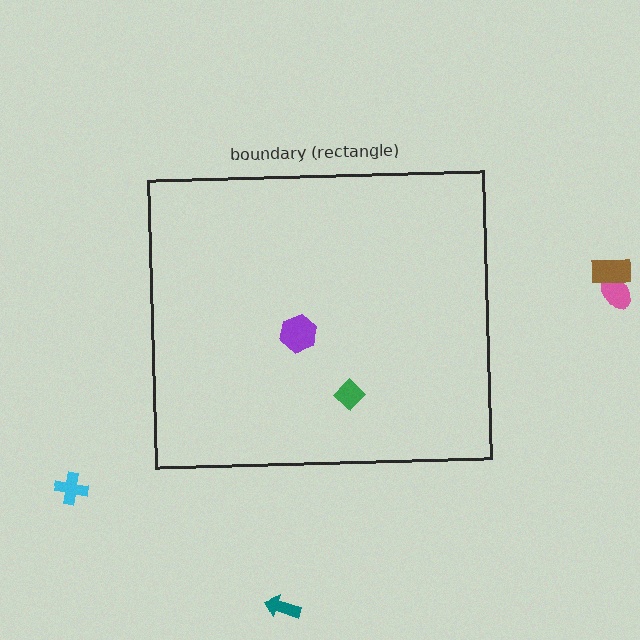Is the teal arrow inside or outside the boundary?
Outside.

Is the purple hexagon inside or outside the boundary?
Inside.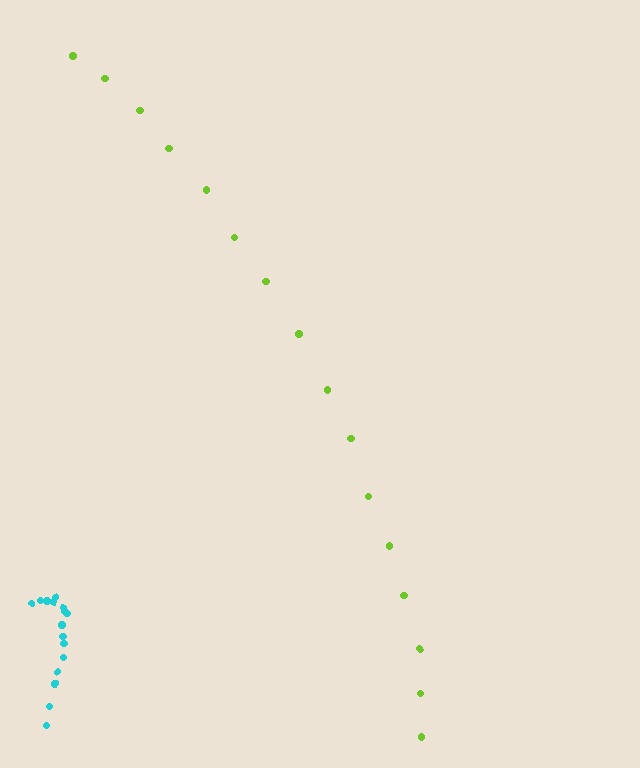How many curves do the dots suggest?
There are 2 distinct paths.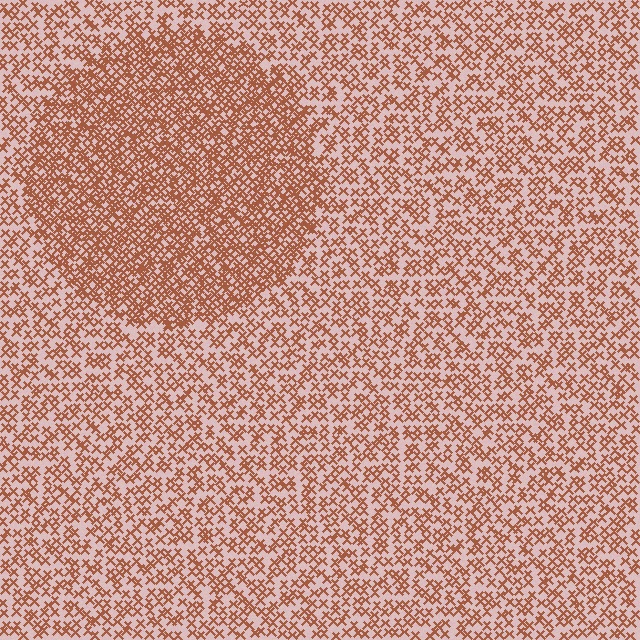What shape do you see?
I see a circle.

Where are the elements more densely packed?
The elements are more densely packed inside the circle boundary.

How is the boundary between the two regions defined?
The boundary is defined by a change in element density (approximately 1.9x ratio). All elements are the same color, size, and shape.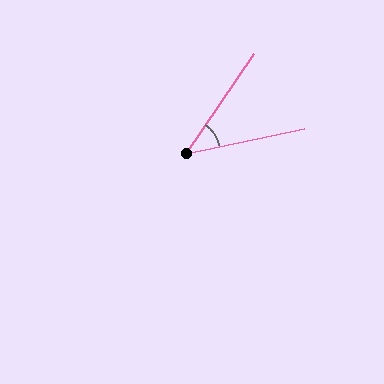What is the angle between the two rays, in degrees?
Approximately 44 degrees.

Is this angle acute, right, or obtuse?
It is acute.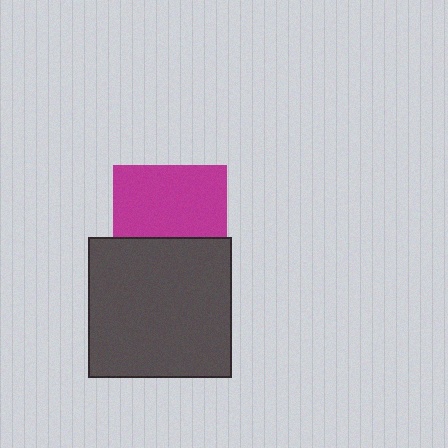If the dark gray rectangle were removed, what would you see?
You would see the complete magenta square.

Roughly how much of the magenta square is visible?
About half of it is visible (roughly 63%).